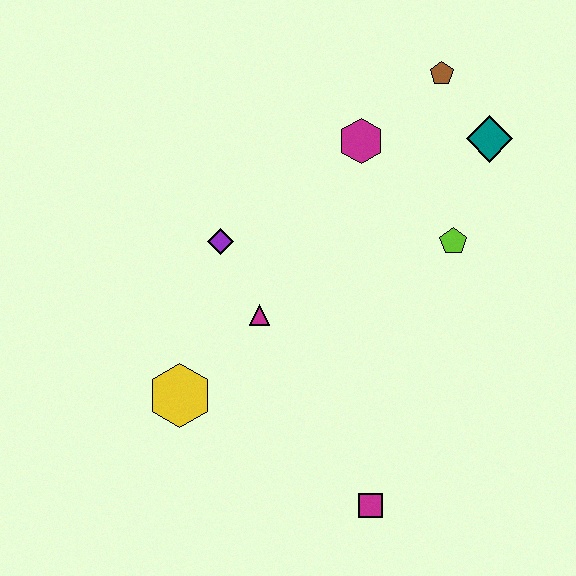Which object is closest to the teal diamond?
The brown pentagon is closest to the teal diamond.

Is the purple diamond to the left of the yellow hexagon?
No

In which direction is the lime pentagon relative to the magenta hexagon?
The lime pentagon is below the magenta hexagon.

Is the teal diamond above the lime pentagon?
Yes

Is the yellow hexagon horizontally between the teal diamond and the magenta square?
No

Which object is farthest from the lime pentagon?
The yellow hexagon is farthest from the lime pentagon.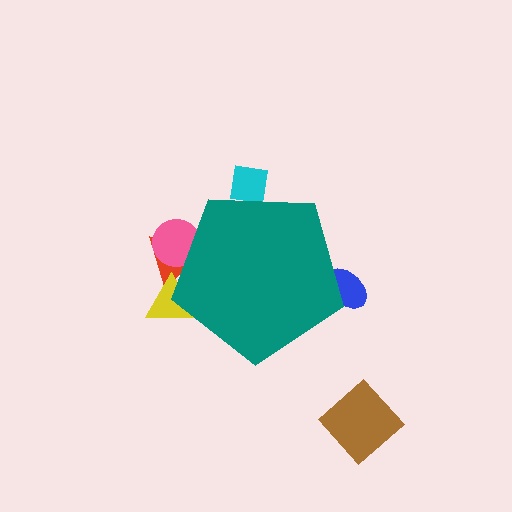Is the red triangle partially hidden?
Yes, the red triangle is partially hidden behind the teal pentagon.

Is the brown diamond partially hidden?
No, the brown diamond is fully visible.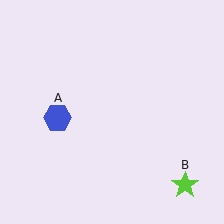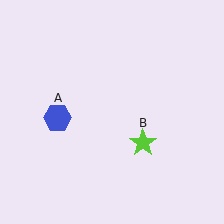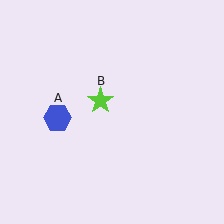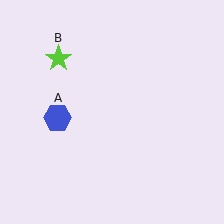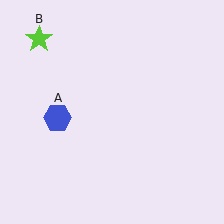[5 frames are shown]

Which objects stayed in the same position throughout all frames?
Blue hexagon (object A) remained stationary.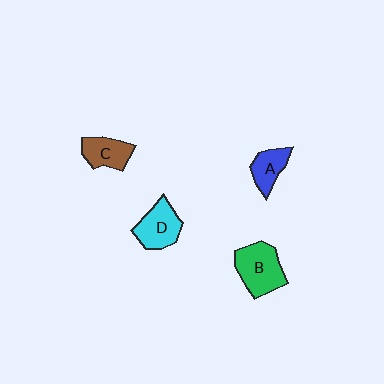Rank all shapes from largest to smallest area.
From largest to smallest: B (green), D (cyan), C (brown), A (blue).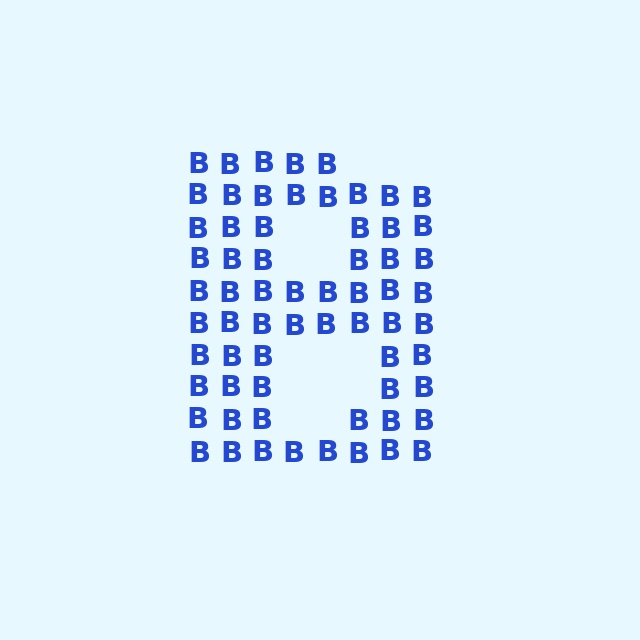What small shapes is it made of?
It is made of small letter B's.